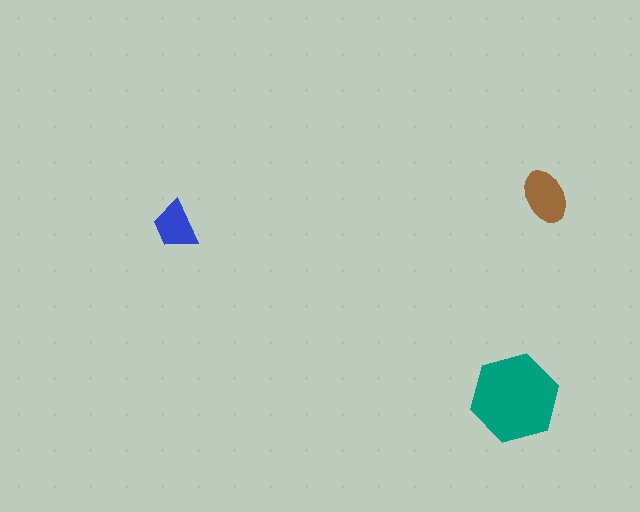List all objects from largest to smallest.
The teal hexagon, the brown ellipse, the blue trapezoid.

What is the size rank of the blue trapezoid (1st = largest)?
3rd.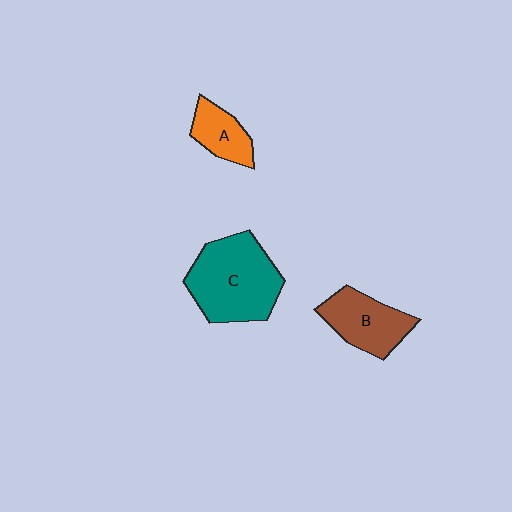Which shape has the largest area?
Shape C (teal).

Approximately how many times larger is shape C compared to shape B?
Approximately 1.6 times.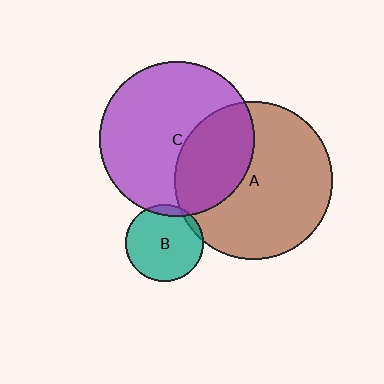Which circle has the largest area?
Circle A (brown).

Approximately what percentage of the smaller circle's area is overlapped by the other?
Approximately 5%.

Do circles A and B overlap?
Yes.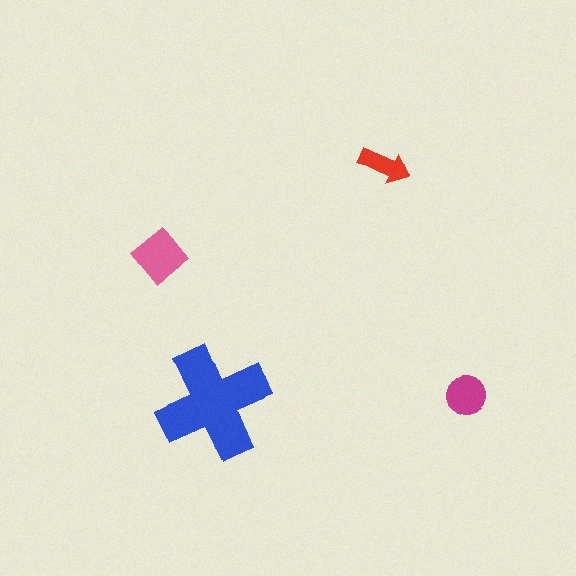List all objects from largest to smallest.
The blue cross, the pink diamond, the magenta circle, the red arrow.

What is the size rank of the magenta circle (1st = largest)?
3rd.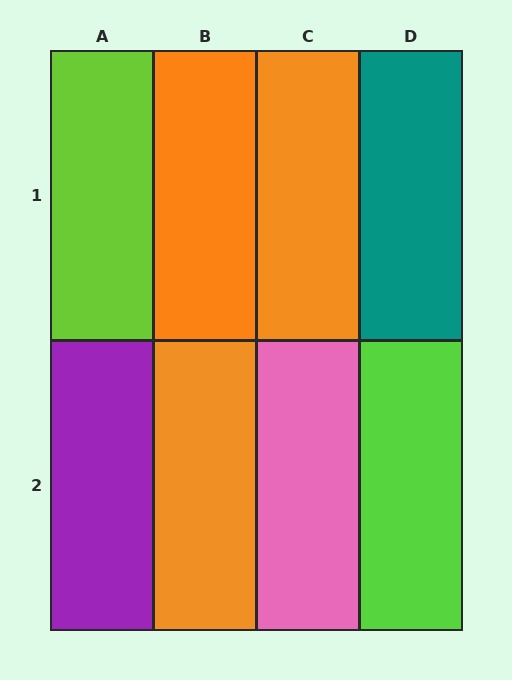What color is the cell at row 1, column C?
Orange.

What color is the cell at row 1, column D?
Teal.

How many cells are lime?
2 cells are lime.